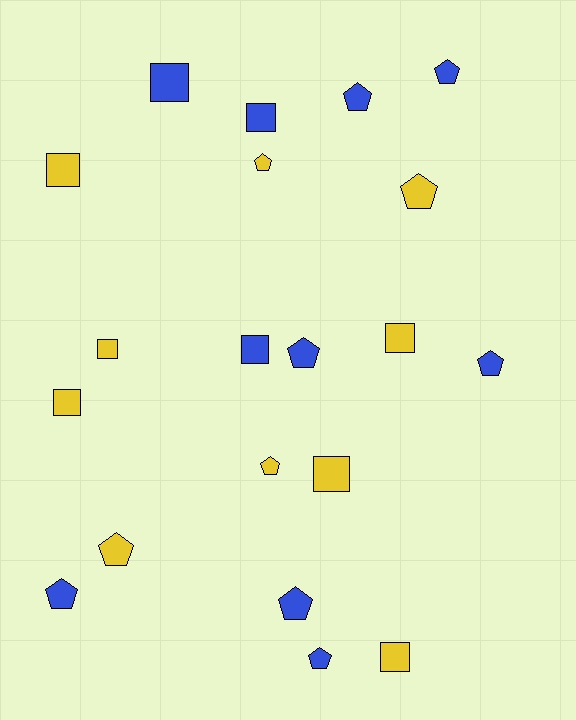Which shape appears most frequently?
Pentagon, with 11 objects.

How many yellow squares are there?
There are 6 yellow squares.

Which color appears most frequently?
Blue, with 10 objects.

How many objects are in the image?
There are 20 objects.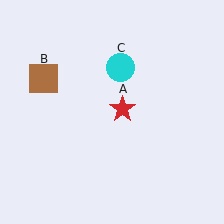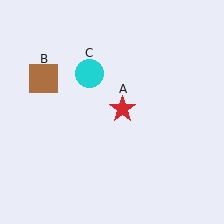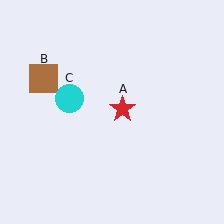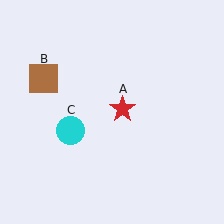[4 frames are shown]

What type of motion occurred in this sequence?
The cyan circle (object C) rotated counterclockwise around the center of the scene.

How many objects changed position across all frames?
1 object changed position: cyan circle (object C).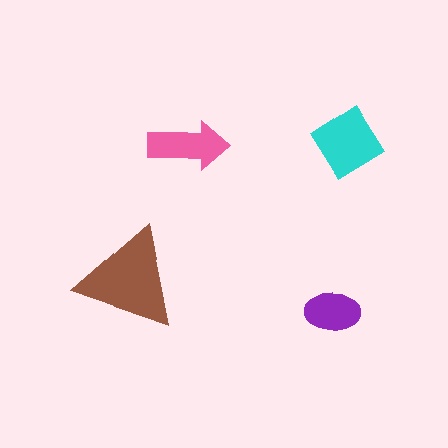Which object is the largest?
The brown triangle.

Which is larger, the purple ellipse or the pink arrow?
The pink arrow.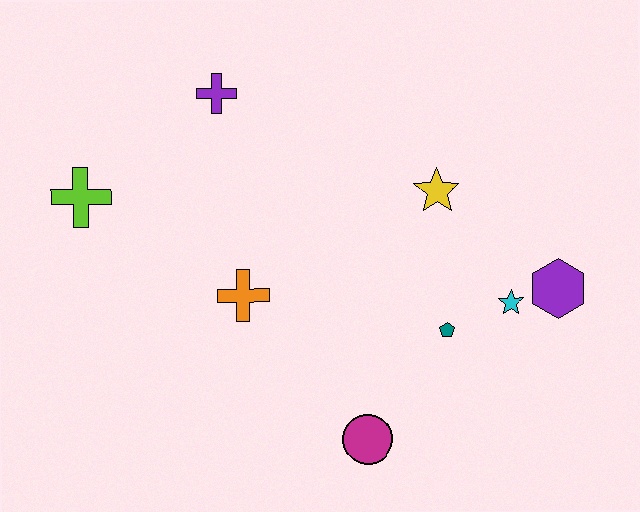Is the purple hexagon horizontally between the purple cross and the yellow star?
No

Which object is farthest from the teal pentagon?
The lime cross is farthest from the teal pentagon.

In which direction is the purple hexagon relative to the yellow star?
The purple hexagon is to the right of the yellow star.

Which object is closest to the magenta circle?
The teal pentagon is closest to the magenta circle.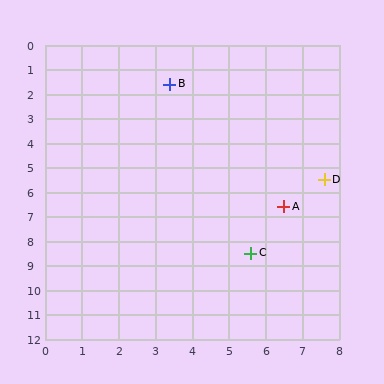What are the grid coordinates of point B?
Point B is at approximately (3.4, 1.6).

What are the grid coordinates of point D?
Point D is at approximately (7.6, 5.5).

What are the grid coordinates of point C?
Point C is at approximately (5.6, 8.5).